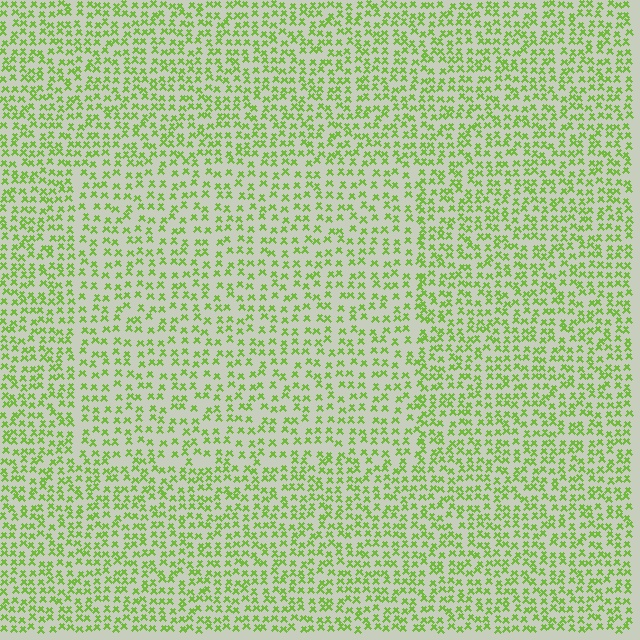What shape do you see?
I see a rectangle.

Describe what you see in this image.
The image contains small lime elements arranged at two different densities. A rectangle-shaped region is visible where the elements are less densely packed than the surrounding area.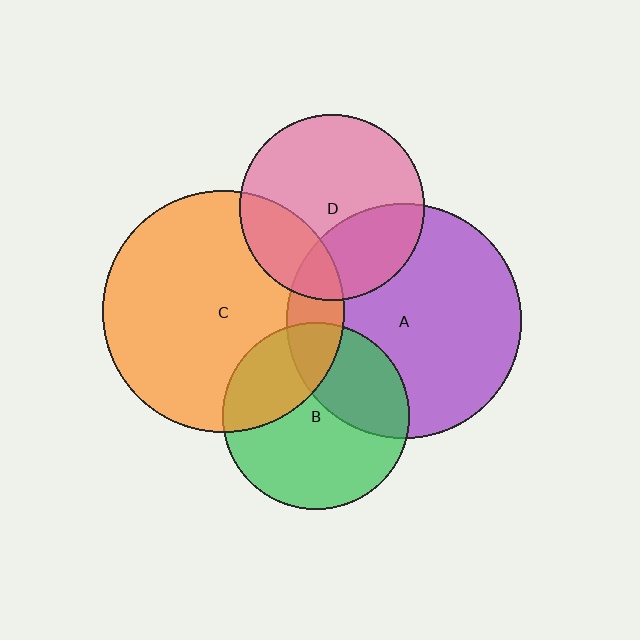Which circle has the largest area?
Circle C (orange).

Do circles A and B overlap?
Yes.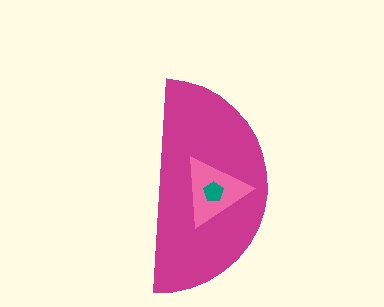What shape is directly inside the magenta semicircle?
The pink triangle.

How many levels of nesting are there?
3.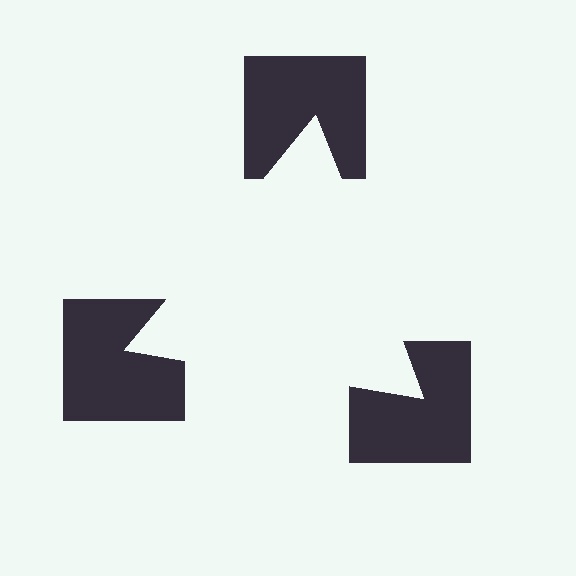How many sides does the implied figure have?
3 sides.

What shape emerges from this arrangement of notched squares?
An illusory triangle — its edges are inferred from the aligned wedge cuts in the notched squares, not physically drawn.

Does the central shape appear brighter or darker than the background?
It typically appears slightly brighter than the background, even though no actual brightness change is drawn.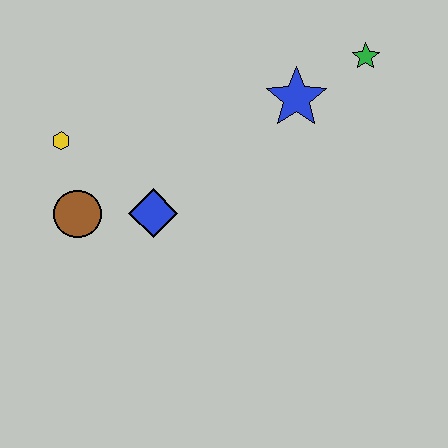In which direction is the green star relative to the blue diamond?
The green star is to the right of the blue diamond.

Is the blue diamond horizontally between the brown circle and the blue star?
Yes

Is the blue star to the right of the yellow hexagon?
Yes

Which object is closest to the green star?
The blue star is closest to the green star.